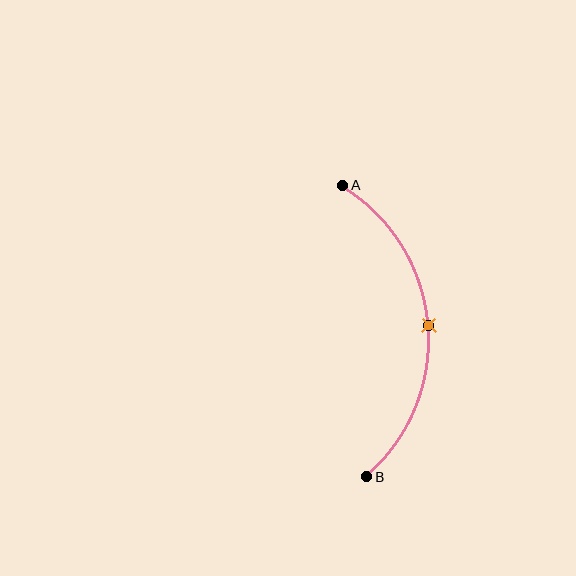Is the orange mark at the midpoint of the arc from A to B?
Yes. The orange mark lies on the arc at equal arc-length from both A and B — it is the arc midpoint.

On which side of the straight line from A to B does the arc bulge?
The arc bulges to the right of the straight line connecting A and B.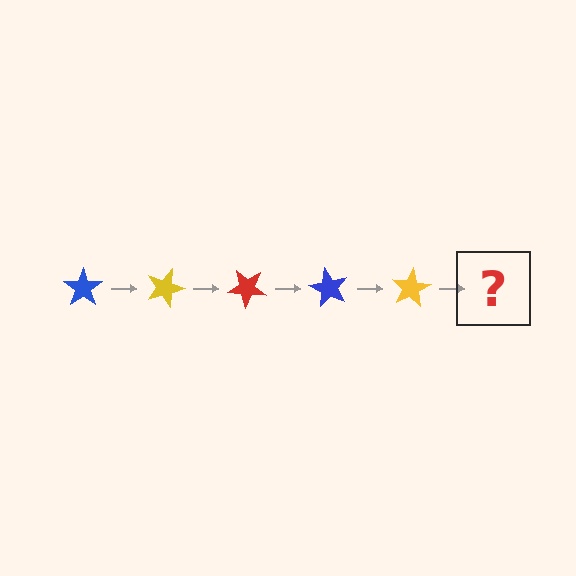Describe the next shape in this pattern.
It should be a red star, rotated 100 degrees from the start.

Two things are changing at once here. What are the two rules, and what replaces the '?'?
The two rules are that it rotates 20 degrees each step and the color cycles through blue, yellow, and red. The '?' should be a red star, rotated 100 degrees from the start.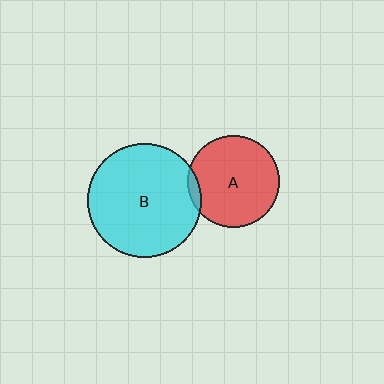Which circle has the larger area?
Circle B (cyan).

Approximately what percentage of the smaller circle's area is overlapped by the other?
Approximately 5%.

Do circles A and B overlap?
Yes.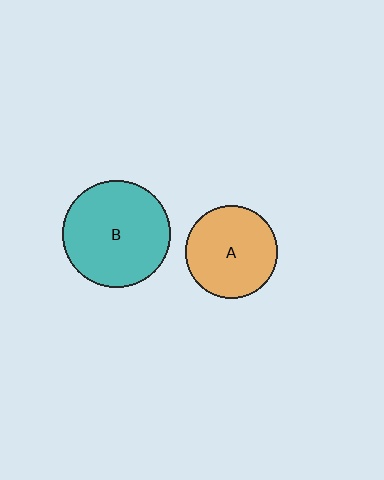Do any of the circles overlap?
No, none of the circles overlap.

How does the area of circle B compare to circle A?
Approximately 1.4 times.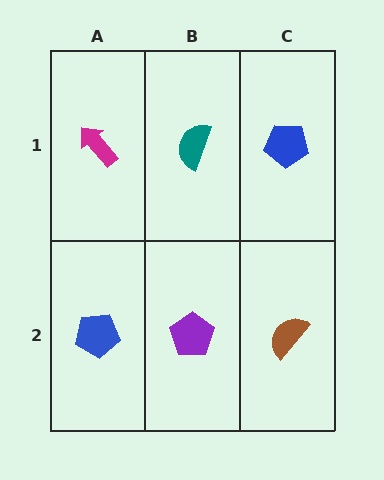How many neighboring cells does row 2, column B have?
3.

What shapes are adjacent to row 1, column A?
A blue pentagon (row 2, column A), a teal semicircle (row 1, column B).